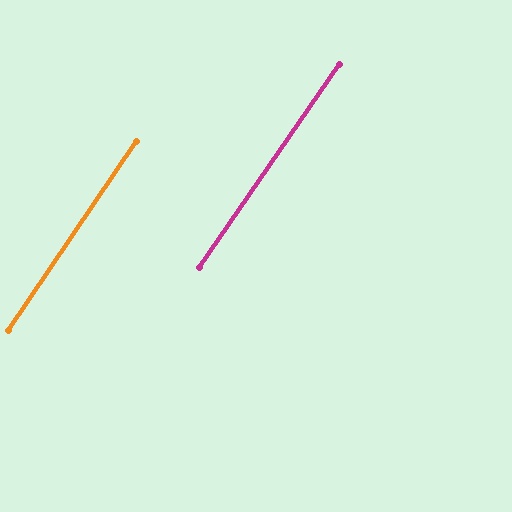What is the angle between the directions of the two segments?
Approximately 0 degrees.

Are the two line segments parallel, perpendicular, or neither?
Parallel — their directions differ by only 0.4°.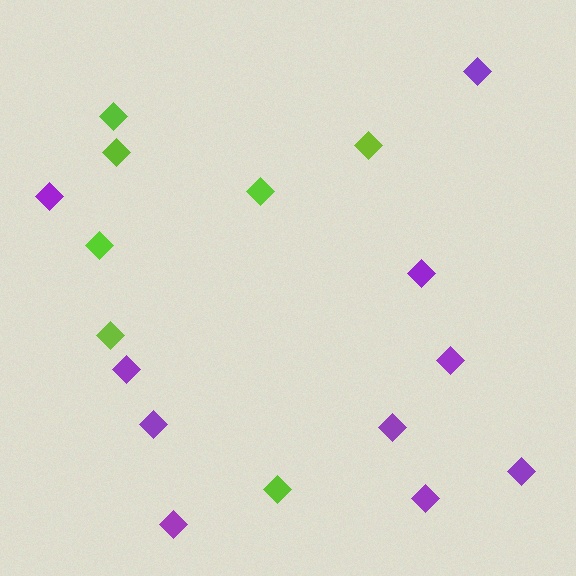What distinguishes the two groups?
There are 2 groups: one group of purple diamonds (10) and one group of lime diamonds (7).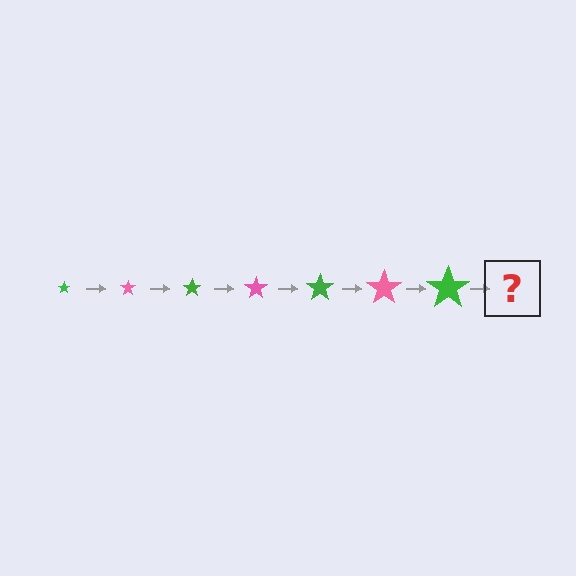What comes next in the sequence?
The next element should be a pink star, larger than the previous one.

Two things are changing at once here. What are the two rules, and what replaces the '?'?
The two rules are that the star grows larger each step and the color cycles through green and pink. The '?' should be a pink star, larger than the previous one.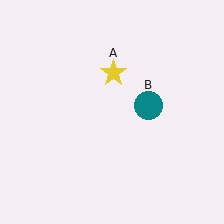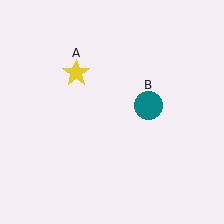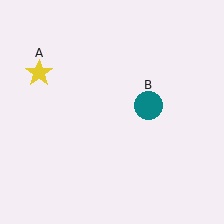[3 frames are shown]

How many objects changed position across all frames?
1 object changed position: yellow star (object A).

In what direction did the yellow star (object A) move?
The yellow star (object A) moved left.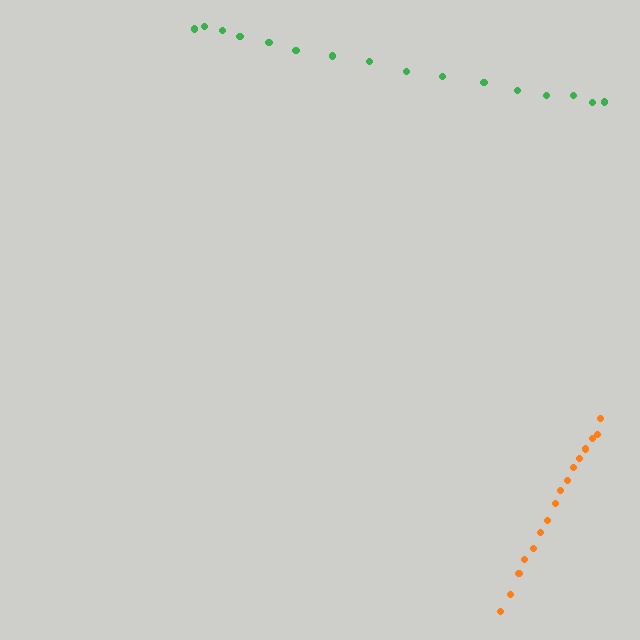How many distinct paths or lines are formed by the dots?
There are 2 distinct paths.